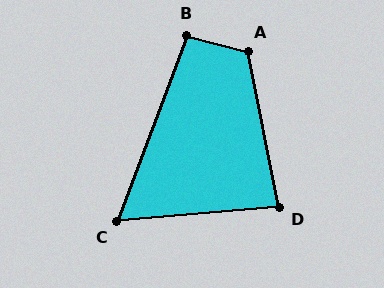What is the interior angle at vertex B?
Approximately 96 degrees (obtuse).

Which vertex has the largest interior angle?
A, at approximately 116 degrees.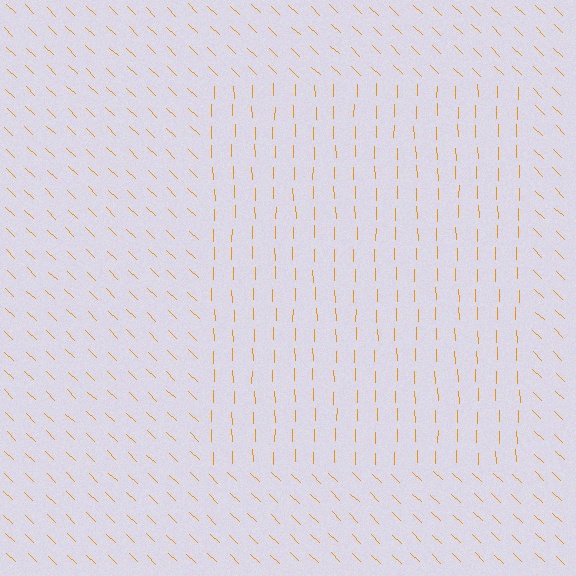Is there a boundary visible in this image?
Yes, there is a texture boundary formed by a change in line orientation.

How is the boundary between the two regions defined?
The boundary is defined purely by a change in line orientation (approximately 45 degrees difference). All lines are the same color and thickness.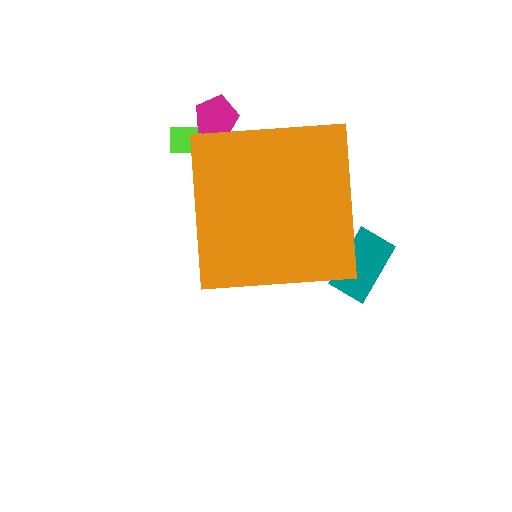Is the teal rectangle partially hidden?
Yes, the teal rectangle is partially hidden behind the orange square.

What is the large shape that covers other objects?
An orange square.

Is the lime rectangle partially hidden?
Yes, the lime rectangle is partially hidden behind the orange square.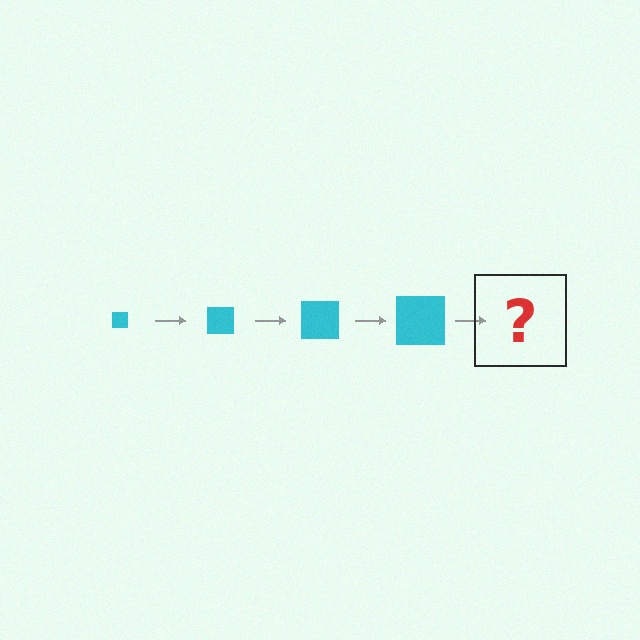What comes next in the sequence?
The next element should be a cyan square, larger than the previous one.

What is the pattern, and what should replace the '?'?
The pattern is that the square gets progressively larger each step. The '?' should be a cyan square, larger than the previous one.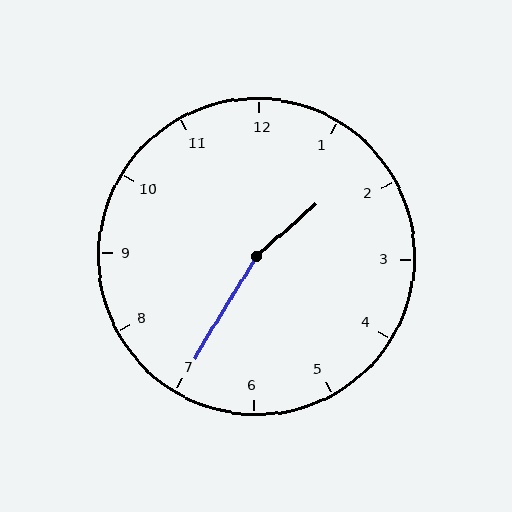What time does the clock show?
1:35.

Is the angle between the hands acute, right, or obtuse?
It is obtuse.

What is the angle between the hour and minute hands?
Approximately 162 degrees.